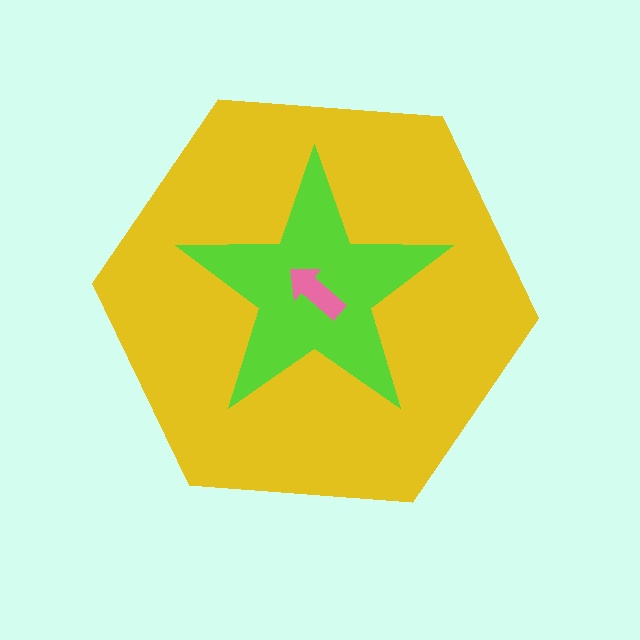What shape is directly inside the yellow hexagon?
The lime star.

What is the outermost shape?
The yellow hexagon.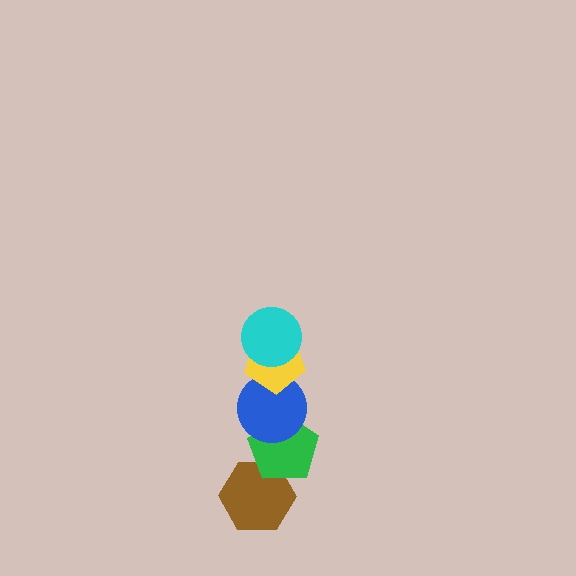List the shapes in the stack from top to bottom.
From top to bottom: the cyan circle, the yellow pentagon, the blue circle, the green pentagon, the brown hexagon.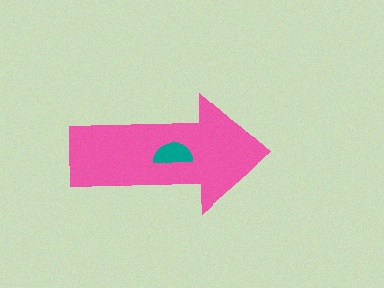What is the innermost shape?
The teal semicircle.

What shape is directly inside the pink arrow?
The teal semicircle.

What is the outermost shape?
The pink arrow.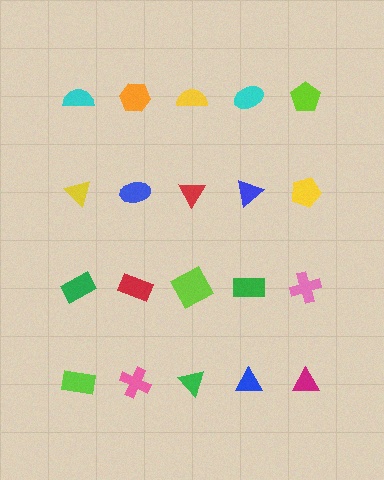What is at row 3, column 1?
A green rectangle.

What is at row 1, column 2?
An orange hexagon.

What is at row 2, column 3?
A red triangle.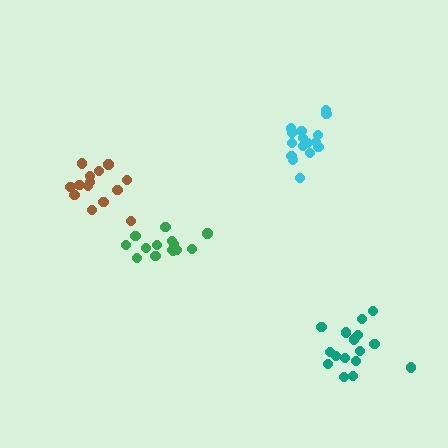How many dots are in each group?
Group 1: 14 dots, Group 2: 16 dots, Group 3: 14 dots, Group 4: 16 dots (60 total).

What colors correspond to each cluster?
The clusters are colored: brown, cyan, green, teal.